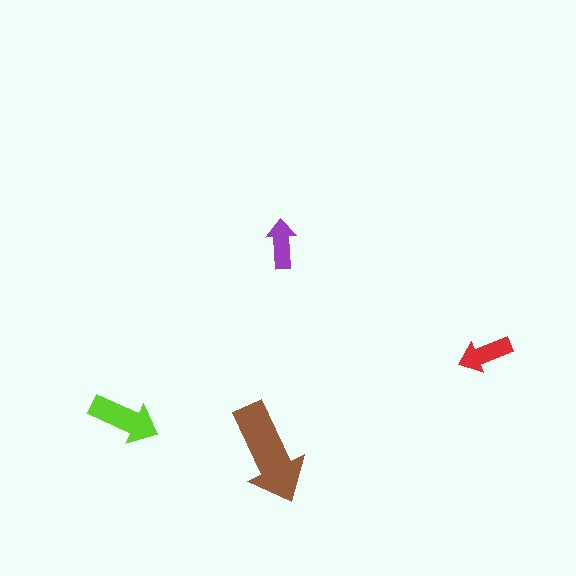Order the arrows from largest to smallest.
the brown one, the lime one, the red one, the purple one.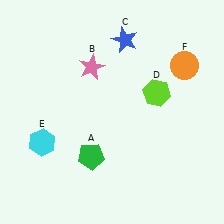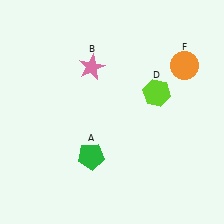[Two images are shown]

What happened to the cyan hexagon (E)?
The cyan hexagon (E) was removed in Image 2. It was in the bottom-left area of Image 1.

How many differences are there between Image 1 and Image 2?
There are 2 differences between the two images.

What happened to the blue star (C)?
The blue star (C) was removed in Image 2. It was in the top-right area of Image 1.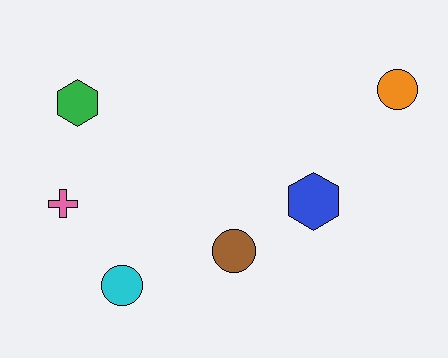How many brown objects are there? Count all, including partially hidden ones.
There is 1 brown object.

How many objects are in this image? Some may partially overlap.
There are 6 objects.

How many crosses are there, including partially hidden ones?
There is 1 cross.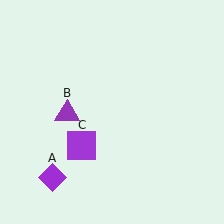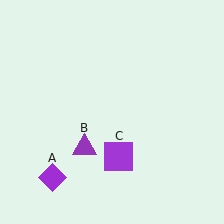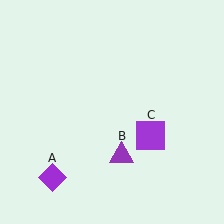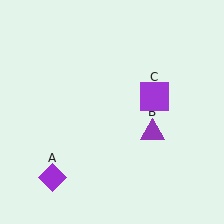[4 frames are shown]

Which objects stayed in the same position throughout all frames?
Purple diamond (object A) remained stationary.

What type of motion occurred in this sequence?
The purple triangle (object B), purple square (object C) rotated counterclockwise around the center of the scene.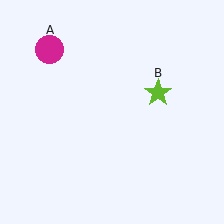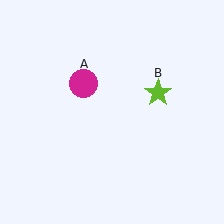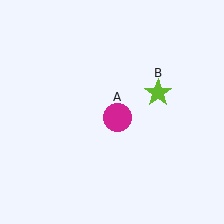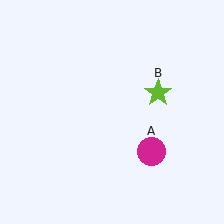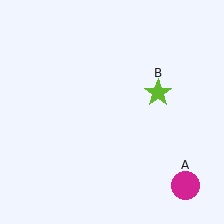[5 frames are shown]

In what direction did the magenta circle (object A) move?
The magenta circle (object A) moved down and to the right.